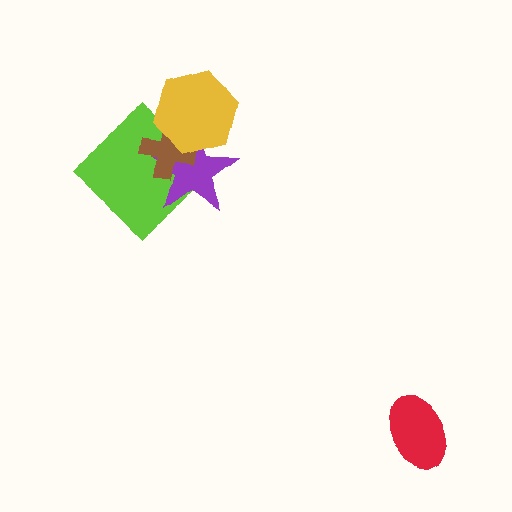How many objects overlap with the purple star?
3 objects overlap with the purple star.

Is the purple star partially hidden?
Yes, it is partially covered by another shape.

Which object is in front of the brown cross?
The yellow hexagon is in front of the brown cross.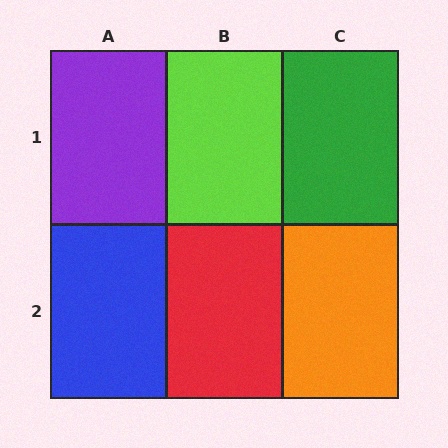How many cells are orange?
1 cell is orange.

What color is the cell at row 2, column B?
Red.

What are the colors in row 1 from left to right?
Purple, lime, green.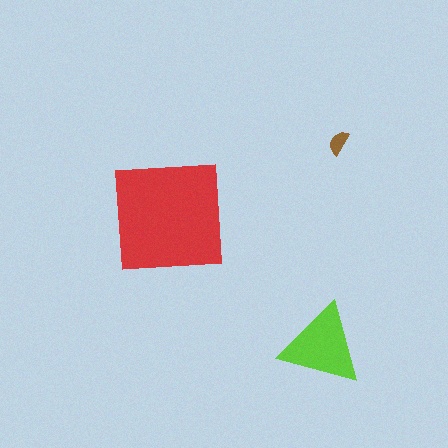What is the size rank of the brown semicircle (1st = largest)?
3rd.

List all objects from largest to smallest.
The red square, the lime triangle, the brown semicircle.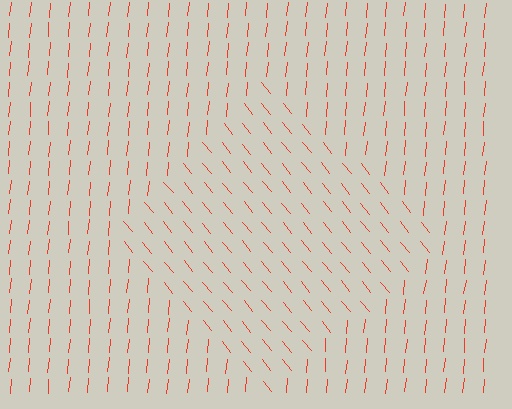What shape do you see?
I see a diamond.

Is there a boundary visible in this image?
Yes, there is a texture boundary formed by a change in line orientation.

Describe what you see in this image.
The image is filled with small red line segments. A diamond region in the image has lines oriented differently from the surrounding lines, creating a visible texture boundary.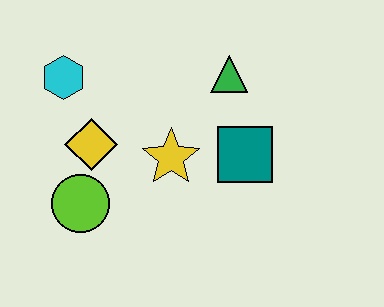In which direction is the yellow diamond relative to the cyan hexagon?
The yellow diamond is below the cyan hexagon.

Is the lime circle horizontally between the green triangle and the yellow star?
No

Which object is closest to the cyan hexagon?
The yellow diamond is closest to the cyan hexagon.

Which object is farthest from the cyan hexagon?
The teal square is farthest from the cyan hexagon.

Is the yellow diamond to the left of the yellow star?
Yes